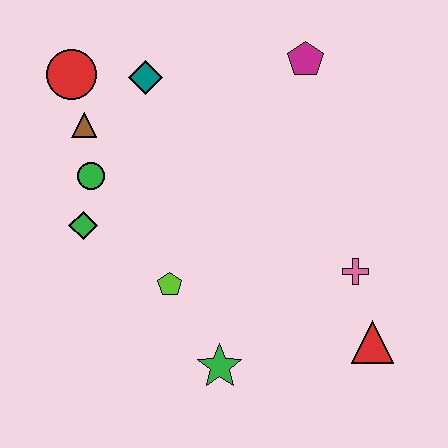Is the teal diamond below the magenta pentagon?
Yes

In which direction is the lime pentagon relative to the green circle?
The lime pentagon is below the green circle.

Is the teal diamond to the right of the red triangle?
No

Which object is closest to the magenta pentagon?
The teal diamond is closest to the magenta pentagon.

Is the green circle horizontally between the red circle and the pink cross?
Yes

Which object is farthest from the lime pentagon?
The magenta pentagon is farthest from the lime pentagon.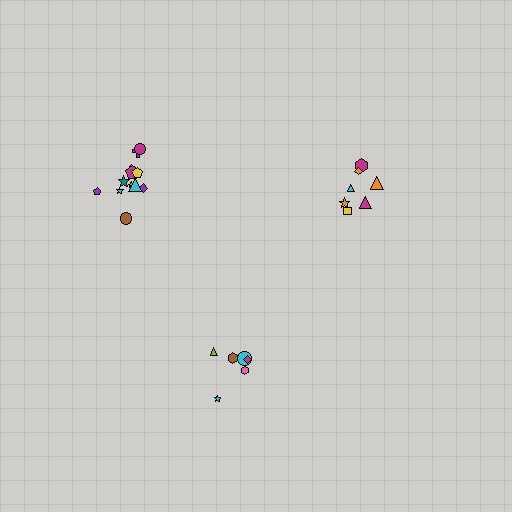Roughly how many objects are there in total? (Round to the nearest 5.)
Roughly 25 objects in total.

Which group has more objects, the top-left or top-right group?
The top-left group.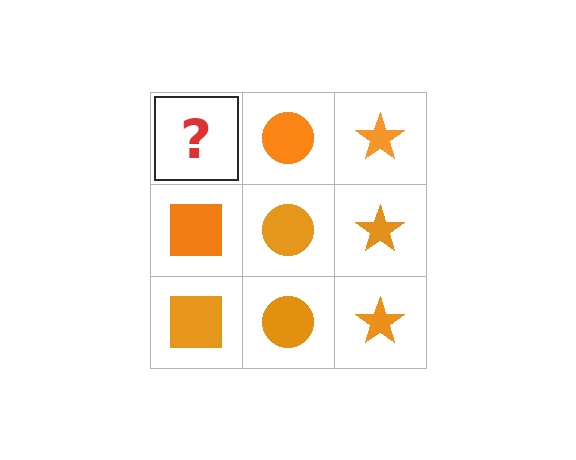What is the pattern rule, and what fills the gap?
The rule is that each column has a consistent shape. The gap should be filled with an orange square.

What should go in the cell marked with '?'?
The missing cell should contain an orange square.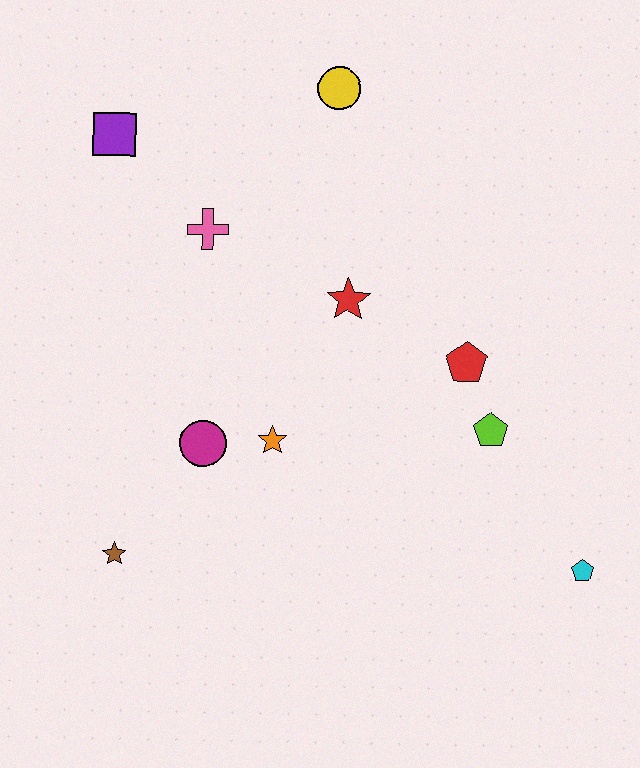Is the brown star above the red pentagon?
No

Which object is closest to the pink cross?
The purple square is closest to the pink cross.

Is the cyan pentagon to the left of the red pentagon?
No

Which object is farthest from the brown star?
The yellow circle is farthest from the brown star.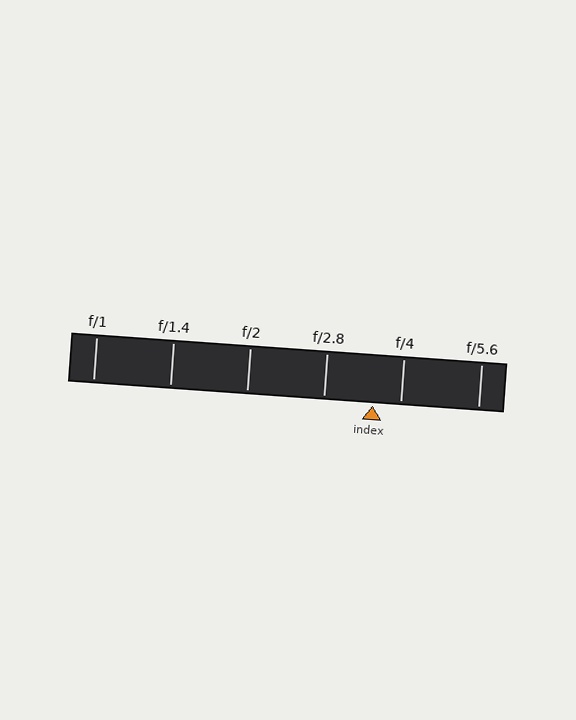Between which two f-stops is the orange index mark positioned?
The index mark is between f/2.8 and f/4.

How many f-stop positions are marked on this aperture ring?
There are 6 f-stop positions marked.